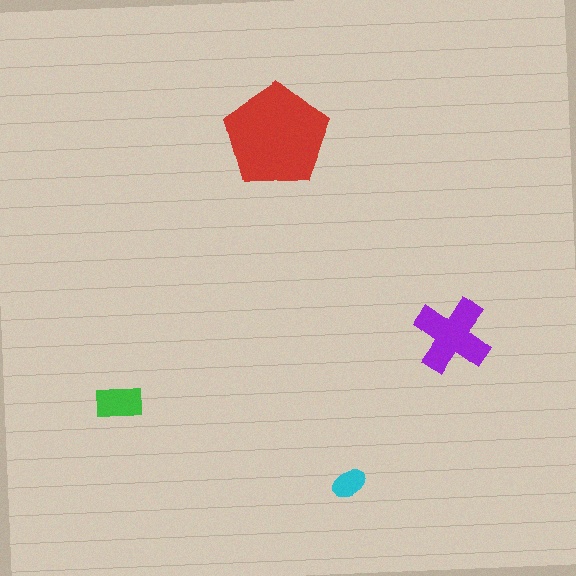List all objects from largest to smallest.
The red pentagon, the purple cross, the green rectangle, the cyan ellipse.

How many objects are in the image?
There are 4 objects in the image.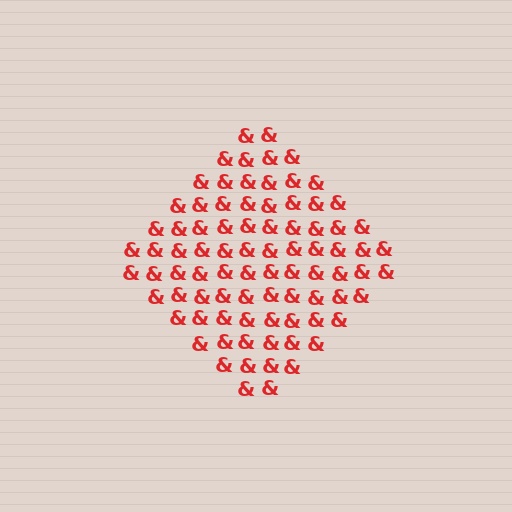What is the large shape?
The large shape is a diamond.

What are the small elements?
The small elements are ampersands.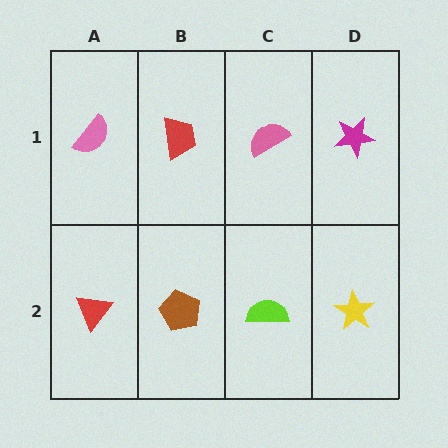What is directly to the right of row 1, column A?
A red trapezoid.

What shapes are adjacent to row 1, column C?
A lime semicircle (row 2, column C), a red trapezoid (row 1, column B), a magenta star (row 1, column D).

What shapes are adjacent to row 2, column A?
A pink semicircle (row 1, column A), a brown pentagon (row 2, column B).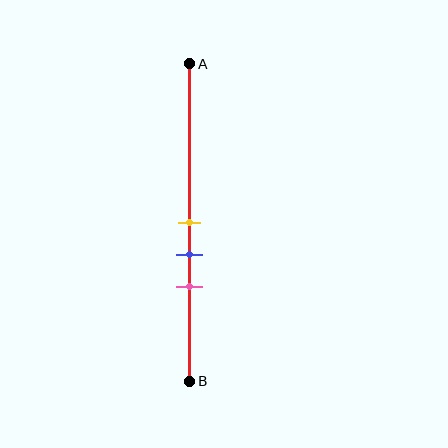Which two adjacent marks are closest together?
The yellow and blue marks are the closest adjacent pair.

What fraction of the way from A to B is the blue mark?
The blue mark is approximately 60% (0.6) of the way from A to B.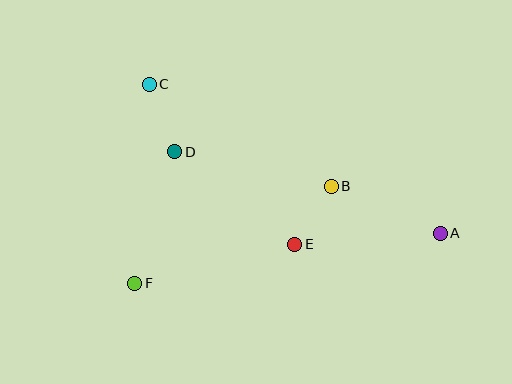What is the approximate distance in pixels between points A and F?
The distance between A and F is approximately 309 pixels.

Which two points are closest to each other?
Points B and E are closest to each other.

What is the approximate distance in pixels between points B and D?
The distance between B and D is approximately 160 pixels.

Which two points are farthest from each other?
Points A and C are farthest from each other.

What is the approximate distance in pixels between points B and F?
The distance between B and F is approximately 219 pixels.